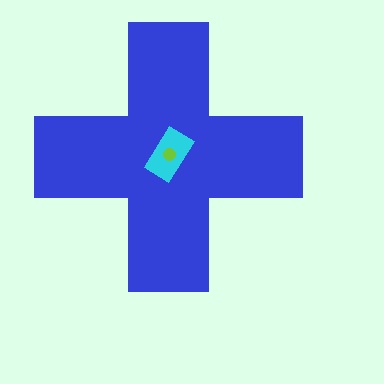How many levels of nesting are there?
3.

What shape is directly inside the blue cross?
The cyan rectangle.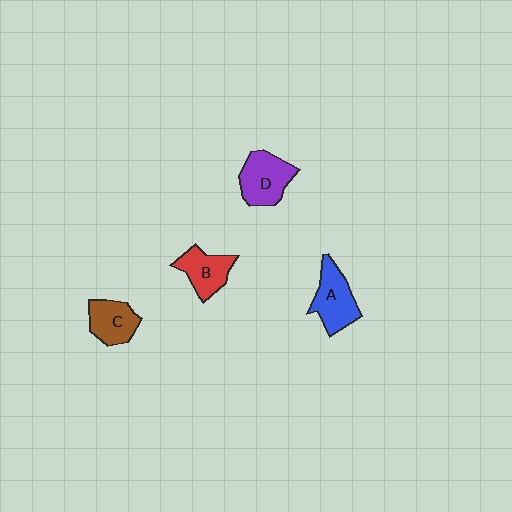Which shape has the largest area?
Shape D (purple).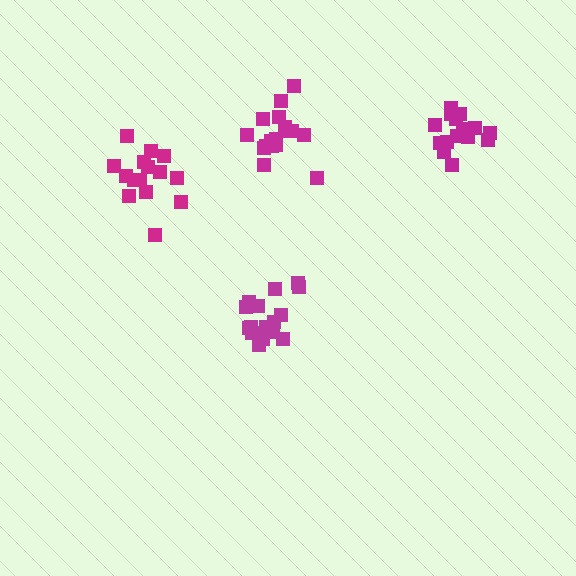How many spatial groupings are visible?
There are 4 spatial groupings.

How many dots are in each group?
Group 1: 15 dots, Group 2: 15 dots, Group 3: 17 dots, Group 4: 17 dots (64 total).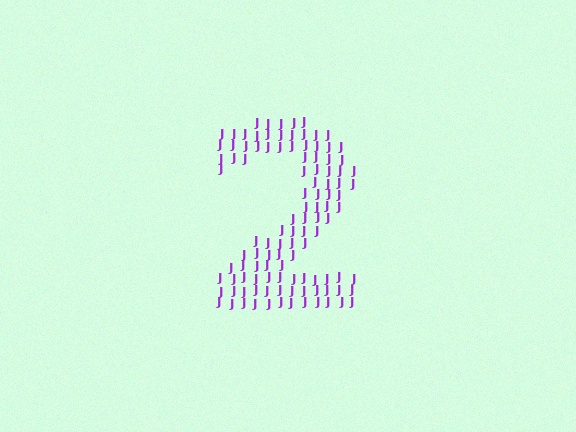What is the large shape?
The large shape is the digit 2.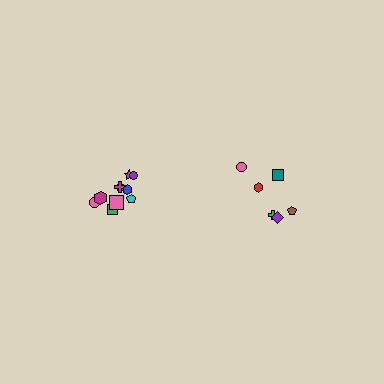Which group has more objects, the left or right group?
The left group.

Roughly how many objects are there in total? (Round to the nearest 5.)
Roughly 15 objects in total.